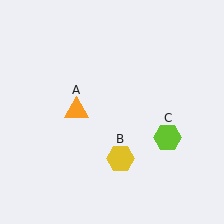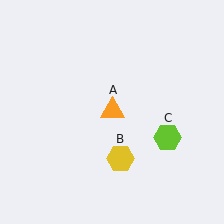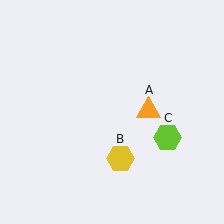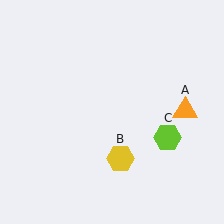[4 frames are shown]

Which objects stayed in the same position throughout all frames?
Yellow hexagon (object B) and lime hexagon (object C) remained stationary.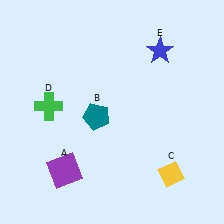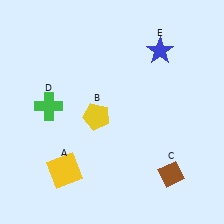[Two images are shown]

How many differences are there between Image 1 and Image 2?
There are 3 differences between the two images.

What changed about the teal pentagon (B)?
In Image 1, B is teal. In Image 2, it changed to yellow.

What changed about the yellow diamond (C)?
In Image 1, C is yellow. In Image 2, it changed to brown.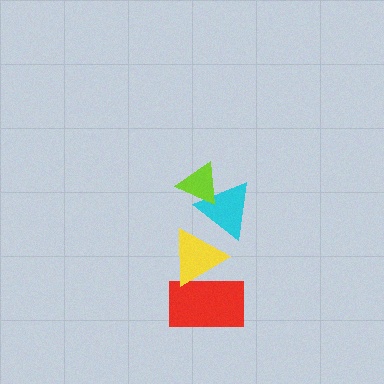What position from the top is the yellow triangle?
The yellow triangle is 3rd from the top.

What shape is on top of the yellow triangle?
The cyan triangle is on top of the yellow triangle.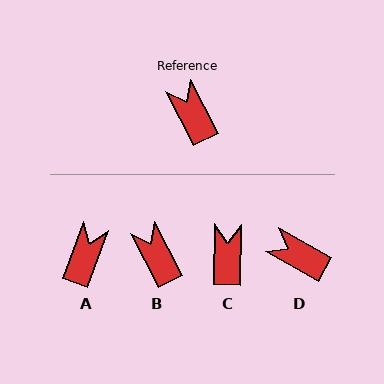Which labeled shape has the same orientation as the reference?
B.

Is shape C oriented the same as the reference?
No, it is off by about 28 degrees.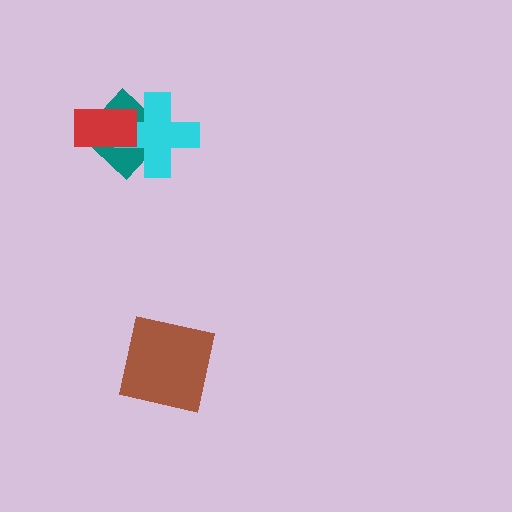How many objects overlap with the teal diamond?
2 objects overlap with the teal diamond.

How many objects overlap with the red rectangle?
2 objects overlap with the red rectangle.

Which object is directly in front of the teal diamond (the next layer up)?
The cyan cross is directly in front of the teal diamond.